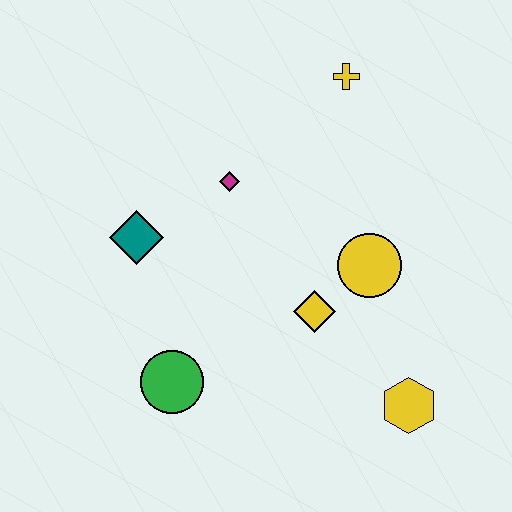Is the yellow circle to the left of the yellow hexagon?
Yes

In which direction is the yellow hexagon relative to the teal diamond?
The yellow hexagon is to the right of the teal diamond.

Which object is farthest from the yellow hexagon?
The yellow cross is farthest from the yellow hexagon.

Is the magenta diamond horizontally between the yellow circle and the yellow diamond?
No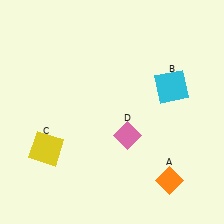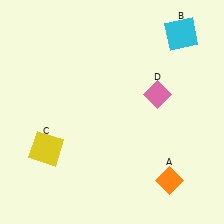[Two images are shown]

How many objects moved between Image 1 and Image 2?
2 objects moved between the two images.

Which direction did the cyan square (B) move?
The cyan square (B) moved up.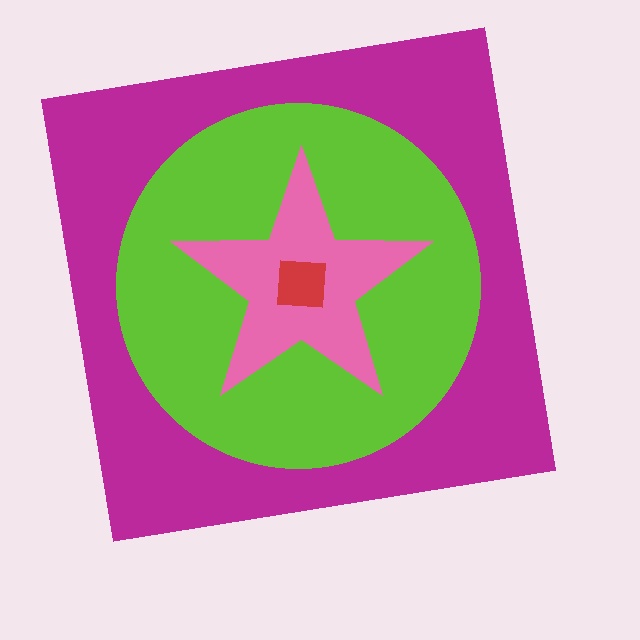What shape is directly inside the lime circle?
The pink star.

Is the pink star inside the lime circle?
Yes.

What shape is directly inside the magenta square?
The lime circle.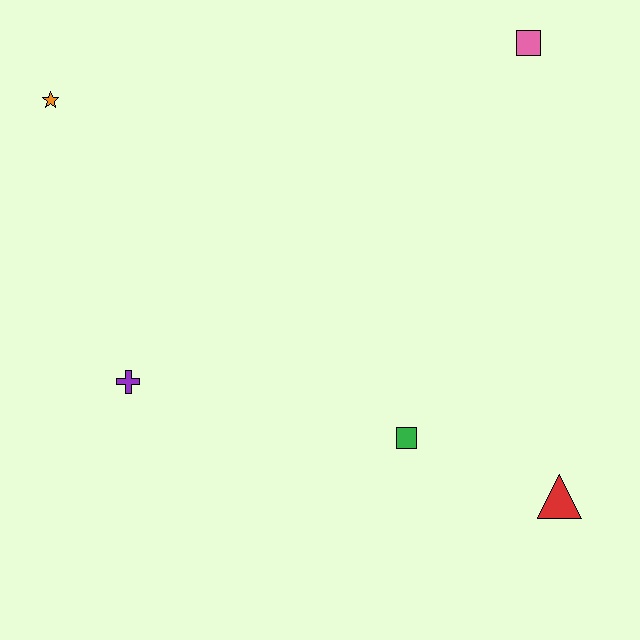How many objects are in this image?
There are 5 objects.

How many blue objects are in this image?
There are no blue objects.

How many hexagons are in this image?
There are no hexagons.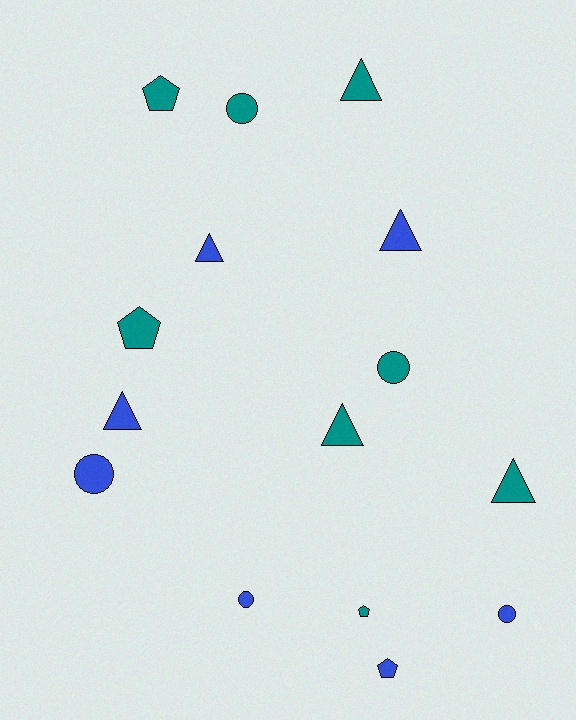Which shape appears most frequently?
Triangle, with 6 objects.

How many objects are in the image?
There are 15 objects.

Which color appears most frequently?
Teal, with 8 objects.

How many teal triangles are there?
There are 3 teal triangles.